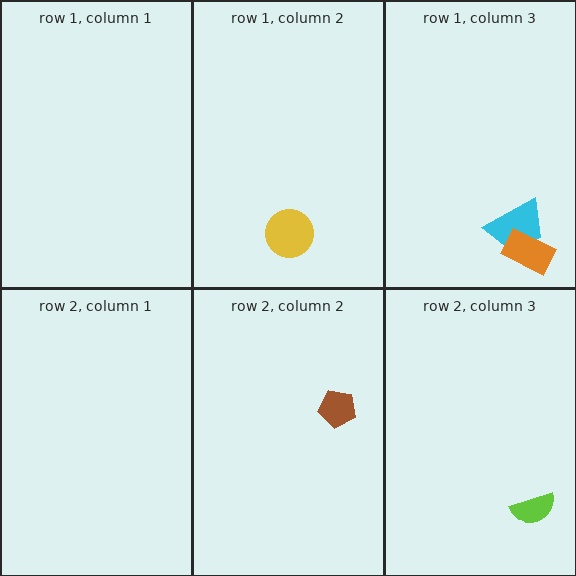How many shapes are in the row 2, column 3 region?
1.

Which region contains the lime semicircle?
The row 2, column 3 region.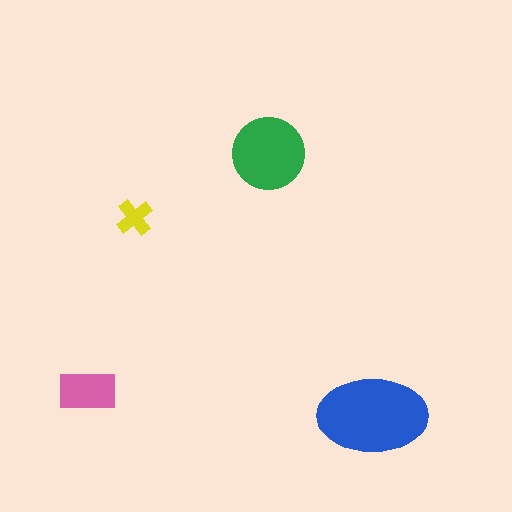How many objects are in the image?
There are 4 objects in the image.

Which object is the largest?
The blue ellipse.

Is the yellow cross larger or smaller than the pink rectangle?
Smaller.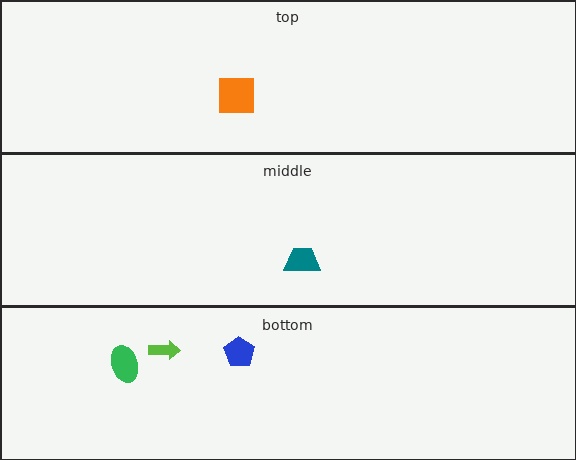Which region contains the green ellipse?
The bottom region.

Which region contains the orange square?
The top region.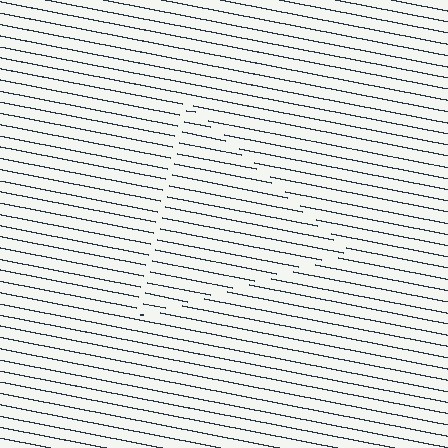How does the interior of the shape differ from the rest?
The interior of the shape contains the same grating, shifted by half a period — the contour is defined by the phase discontinuity where line-ends from the inner and outer gratings abut.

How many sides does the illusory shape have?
3 sides — the line-ends trace a triangle.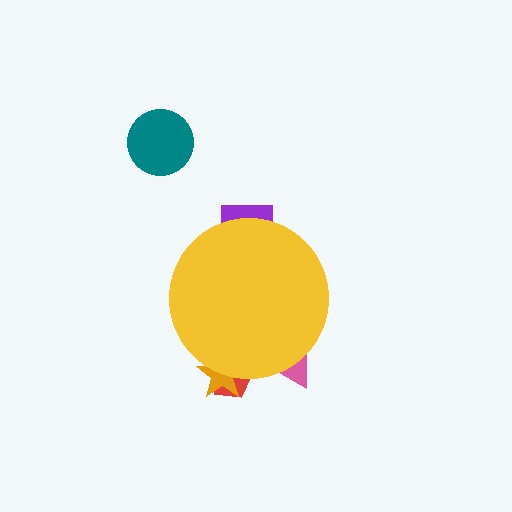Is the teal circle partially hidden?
No, the teal circle is fully visible.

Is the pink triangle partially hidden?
Yes, the pink triangle is partially hidden behind the yellow circle.